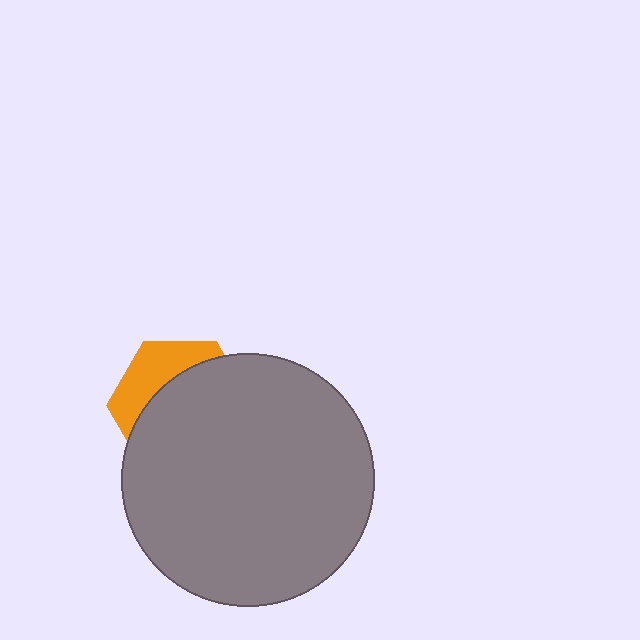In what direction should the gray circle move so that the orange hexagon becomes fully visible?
The gray circle should move down. That is the shortest direction to clear the overlap and leave the orange hexagon fully visible.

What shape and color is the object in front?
The object in front is a gray circle.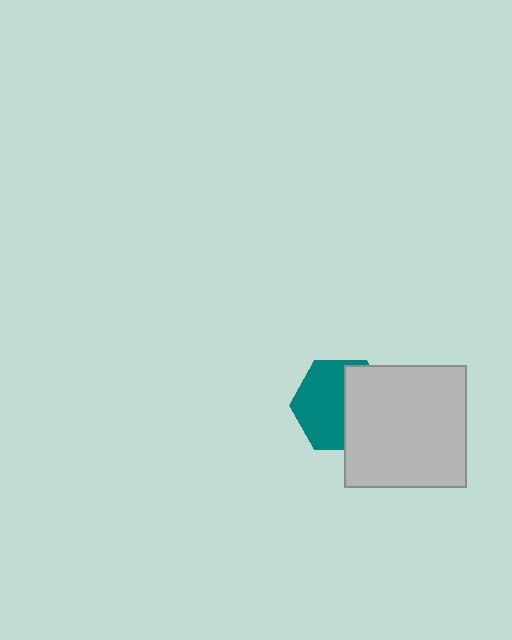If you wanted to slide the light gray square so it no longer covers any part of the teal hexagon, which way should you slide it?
Slide it right — that is the most direct way to separate the two shapes.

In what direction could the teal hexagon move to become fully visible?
The teal hexagon could move left. That would shift it out from behind the light gray square entirely.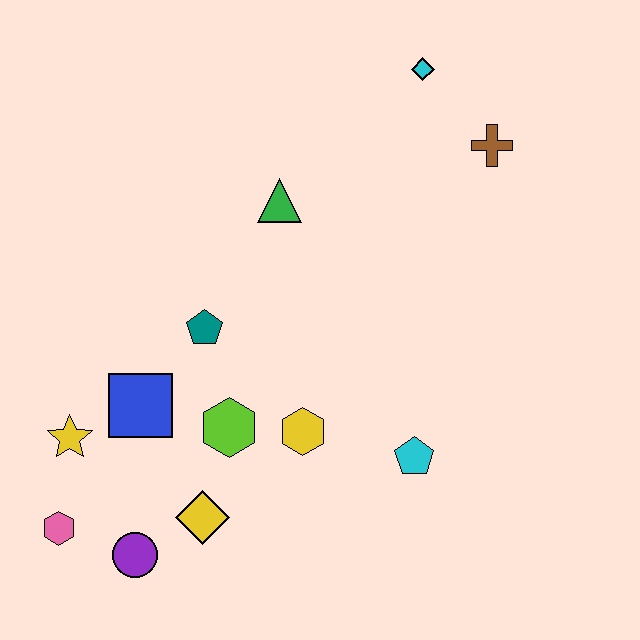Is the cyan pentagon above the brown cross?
No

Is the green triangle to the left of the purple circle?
No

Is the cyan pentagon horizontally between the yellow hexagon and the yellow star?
No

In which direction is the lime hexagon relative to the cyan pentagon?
The lime hexagon is to the left of the cyan pentagon.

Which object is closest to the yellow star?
The blue square is closest to the yellow star.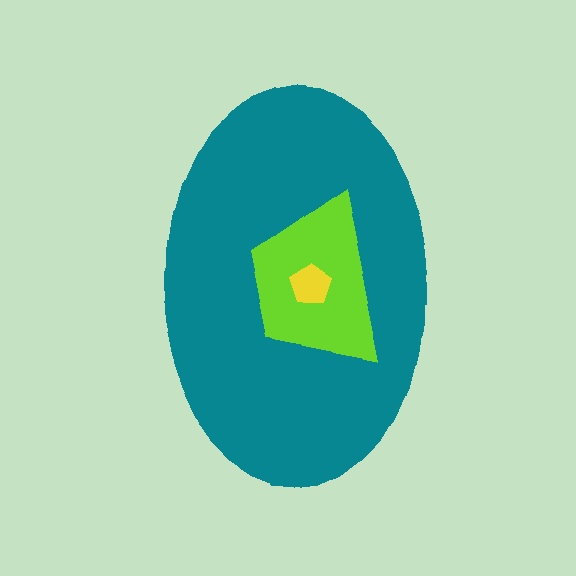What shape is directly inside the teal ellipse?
The lime trapezoid.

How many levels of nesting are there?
3.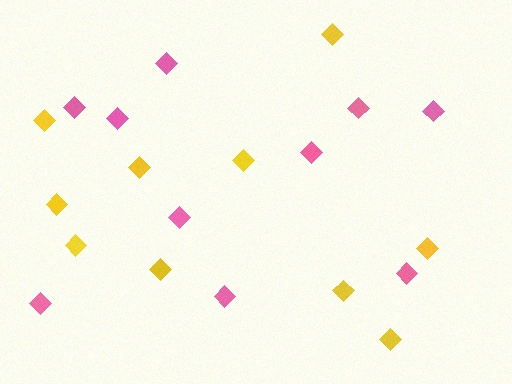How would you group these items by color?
There are 2 groups: one group of yellow diamonds (10) and one group of pink diamonds (10).